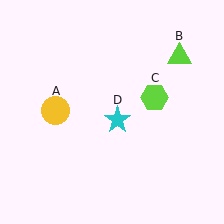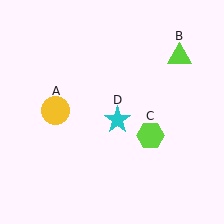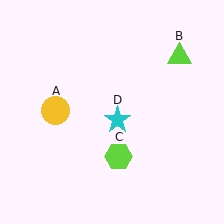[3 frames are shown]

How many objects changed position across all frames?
1 object changed position: lime hexagon (object C).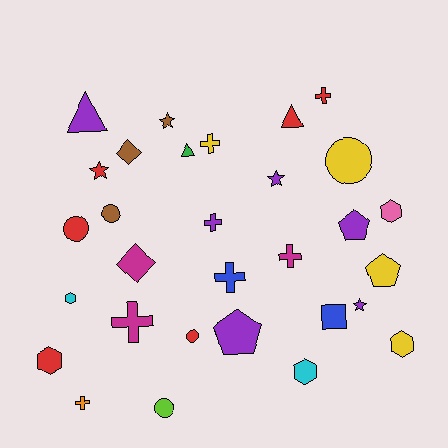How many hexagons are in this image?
There are 5 hexagons.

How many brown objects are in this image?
There are 3 brown objects.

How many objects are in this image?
There are 30 objects.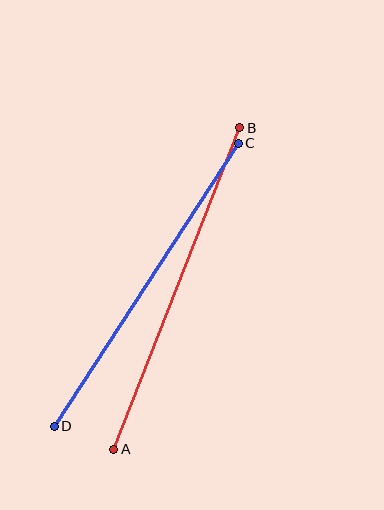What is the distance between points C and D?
The distance is approximately 338 pixels.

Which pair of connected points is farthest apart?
Points A and B are farthest apart.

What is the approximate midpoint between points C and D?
The midpoint is at approximately (146, 285) pixels.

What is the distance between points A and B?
The distance is approximately 345 pixels.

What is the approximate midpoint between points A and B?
The midpoint is at approximately (177, 289) pixels.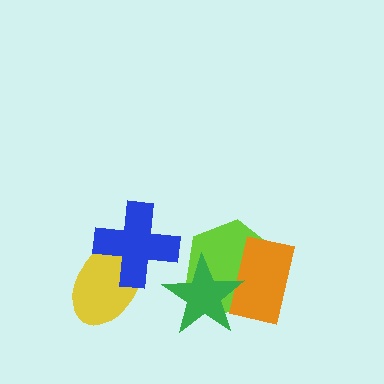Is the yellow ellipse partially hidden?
Yes, it is partially covered by another shape.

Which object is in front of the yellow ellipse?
The blue cross is in front of the yellow ellipse.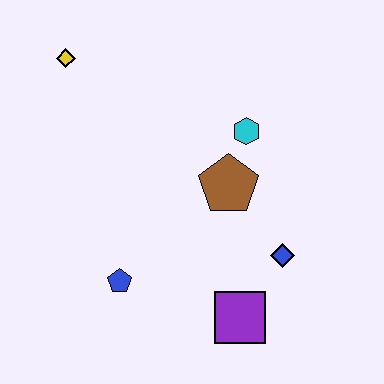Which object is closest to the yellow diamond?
The cyan hexagon is closest to the yellow diamond.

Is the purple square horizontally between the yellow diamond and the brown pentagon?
No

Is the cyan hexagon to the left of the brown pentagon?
No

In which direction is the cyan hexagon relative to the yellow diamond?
The cyan hexagon is to the right of the yellow diamond.